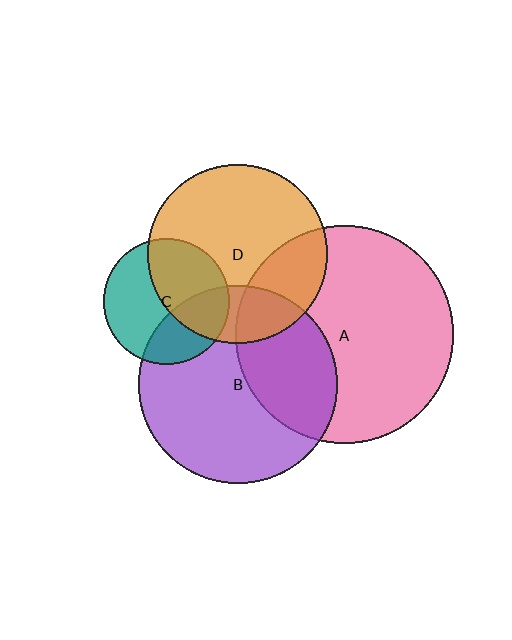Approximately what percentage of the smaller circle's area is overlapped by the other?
Approximately 25%.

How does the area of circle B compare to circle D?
Approximately 1.2 times.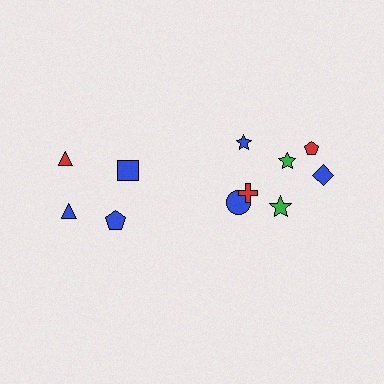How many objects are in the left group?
There are 4 objects.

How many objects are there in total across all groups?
There are 11 objects.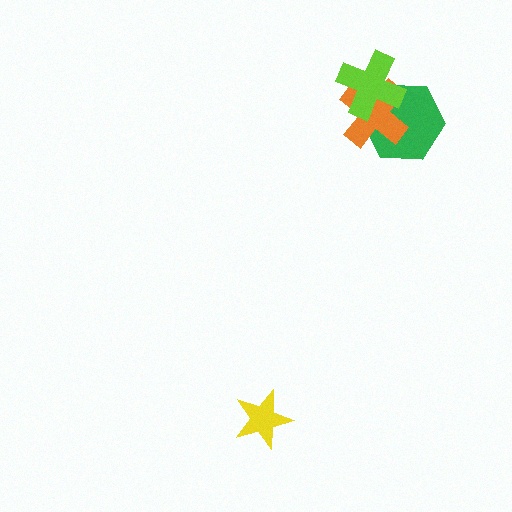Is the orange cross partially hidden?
Yes, it is partially covered by another shape.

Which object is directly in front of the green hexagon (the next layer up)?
The orange cross is directly in front of the green hexagon.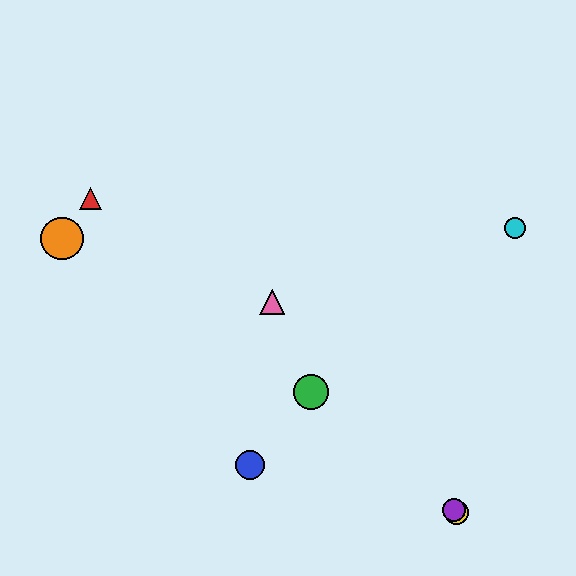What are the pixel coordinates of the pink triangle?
The pink triangle is at (272, 302).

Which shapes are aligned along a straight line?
The yellow circle, the purple circle, the pink triangle are aligned along a straight line.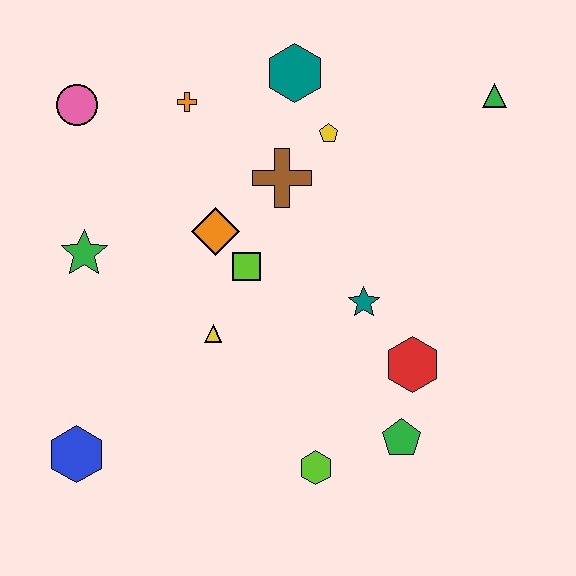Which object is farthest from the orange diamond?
The green triangle is farthest from the orange diamond.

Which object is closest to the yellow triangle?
The lime square is closest to the yellow triangle.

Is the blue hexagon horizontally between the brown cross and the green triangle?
No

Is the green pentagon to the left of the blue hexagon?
No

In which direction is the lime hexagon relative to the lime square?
The lime hexagon is below the lime square.